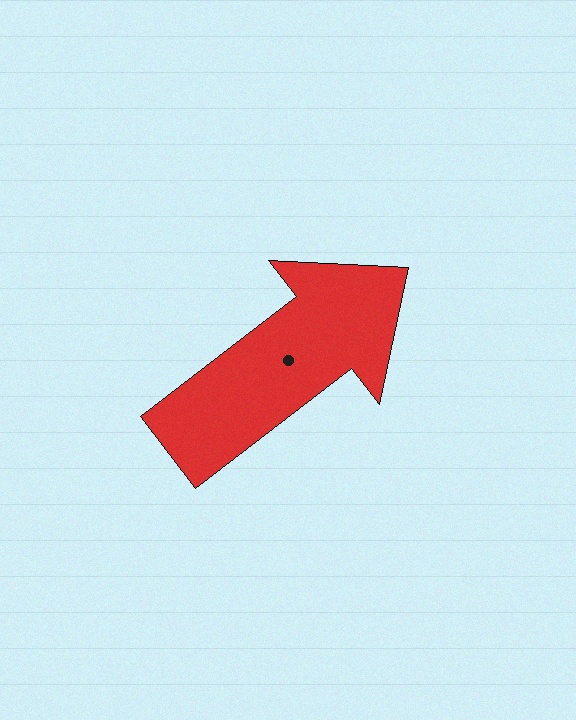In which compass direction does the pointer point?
Northeast.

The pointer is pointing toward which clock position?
Roughly 2 o'clock.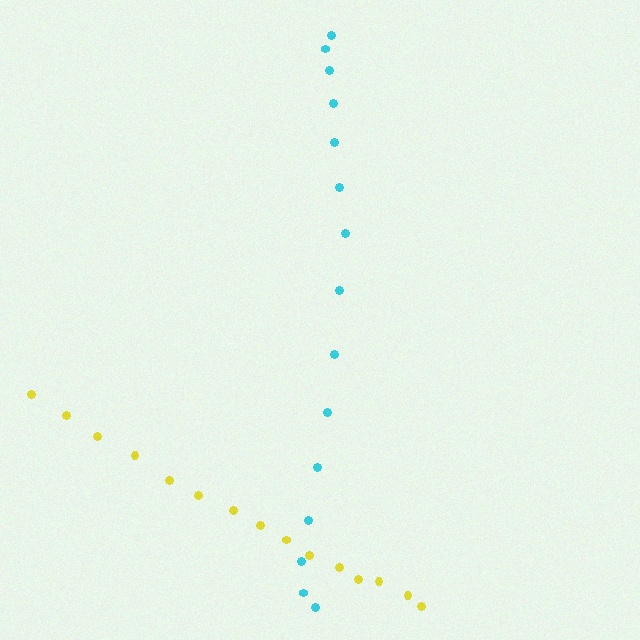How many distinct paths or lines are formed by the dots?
There are 2 distinct paths.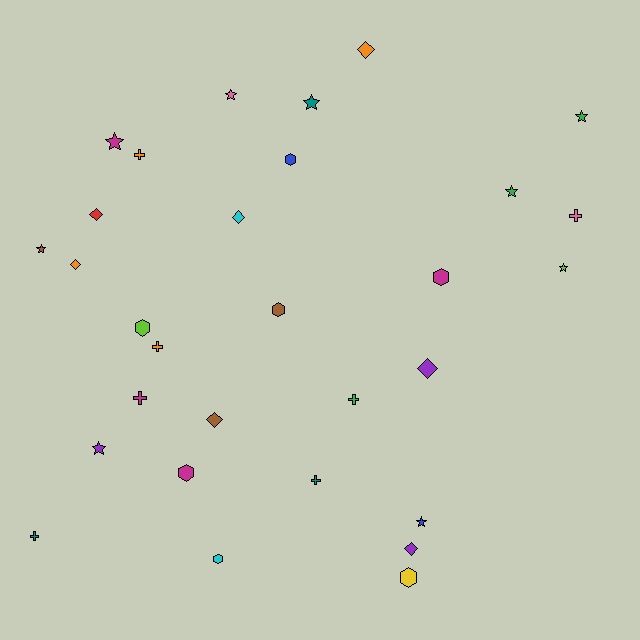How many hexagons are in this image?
There are 7 hexagons.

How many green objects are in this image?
There are 3 green objects.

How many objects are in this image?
There are 30 objects.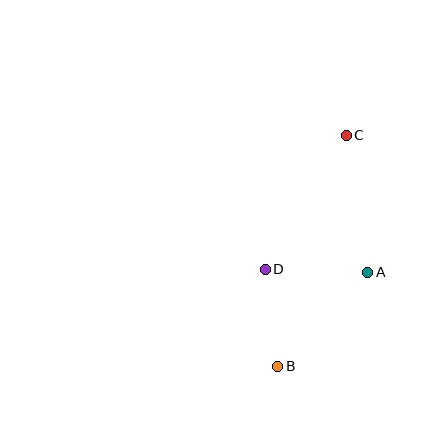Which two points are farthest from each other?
Points B and C are farthest from each other.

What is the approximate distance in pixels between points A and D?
The distance between A and D is approximately 102 pixels.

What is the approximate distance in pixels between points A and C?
The distance between A and C is approximately 139 pixels.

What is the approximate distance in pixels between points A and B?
The distance between A and B is approximately 130 pixels.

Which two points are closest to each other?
Points B and D are closest to each other.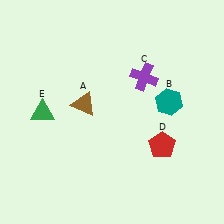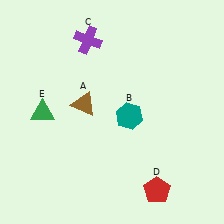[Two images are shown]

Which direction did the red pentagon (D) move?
The red pentagon (D) moved down.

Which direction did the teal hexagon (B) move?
The teal hexagon (B) moved left.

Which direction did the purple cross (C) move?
The purple cross (C) moved left.